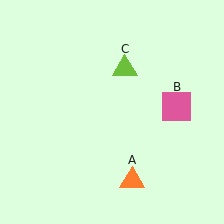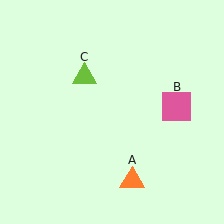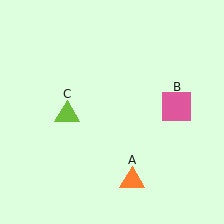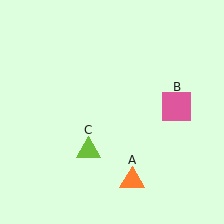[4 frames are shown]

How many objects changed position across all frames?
1 object changed position: lime triangle (object C).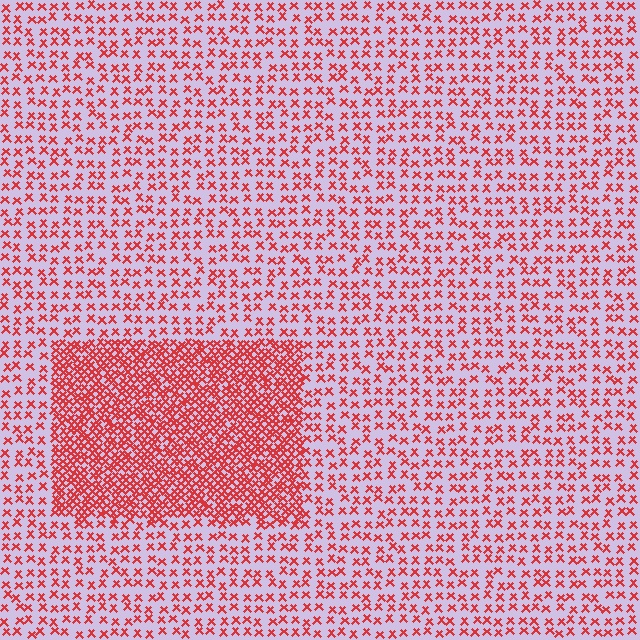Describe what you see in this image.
The image contains small red elements arranged at two different densities. A rectangle-shaped region is visible where the elements are more densely packed than the surrounding area.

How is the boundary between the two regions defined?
The boundary is defined by a change in element density (approximately 2.7x ratio). All elements are the same color, size, and shape.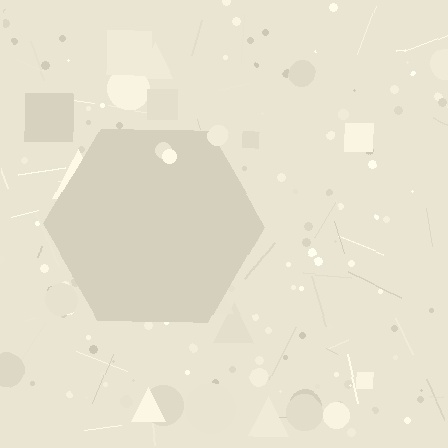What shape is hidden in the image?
A hexagon is hidden in the image.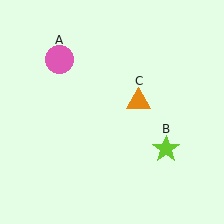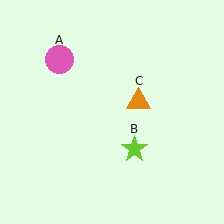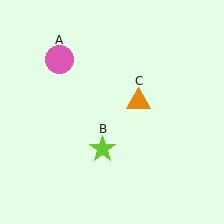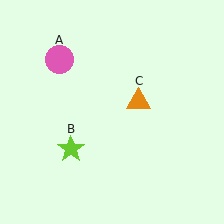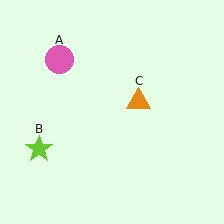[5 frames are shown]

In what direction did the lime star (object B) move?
The lime star (object B) moved left.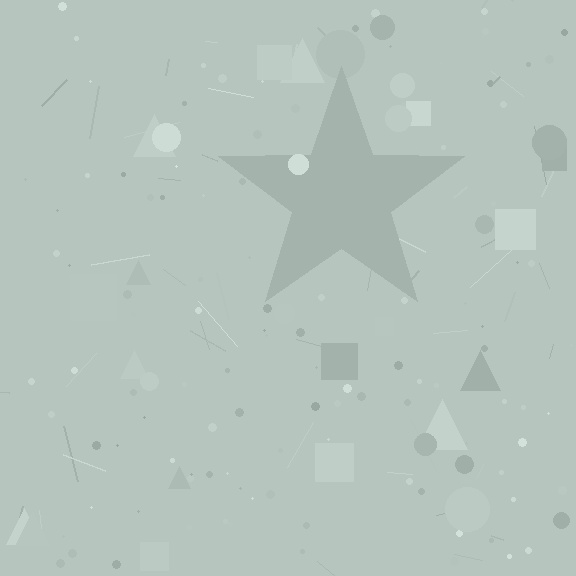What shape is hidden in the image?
A star is hidden in the image.